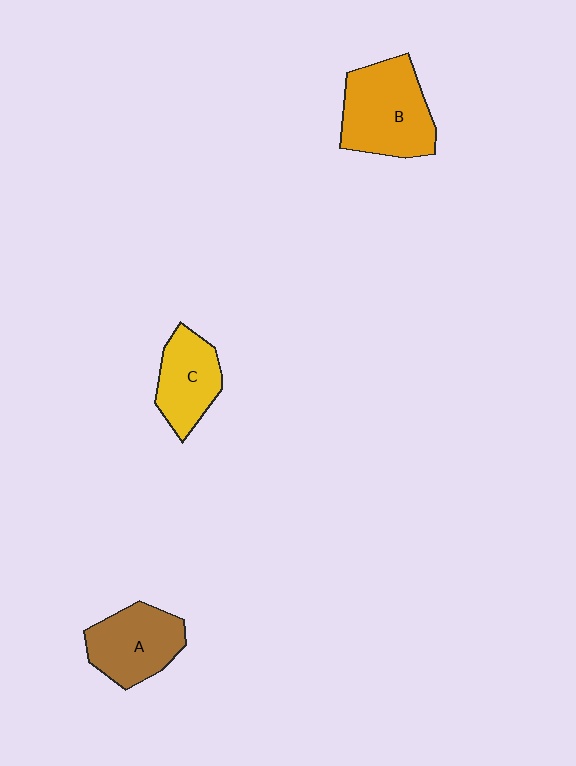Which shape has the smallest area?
Shape C (yellow).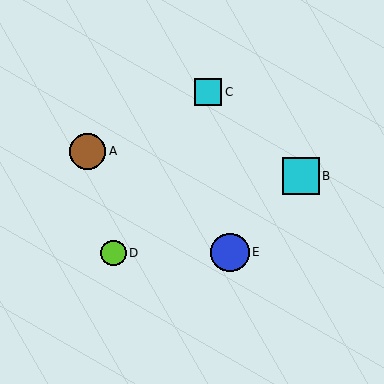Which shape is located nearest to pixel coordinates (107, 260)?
The lime circle (labeled D) at (114, 253) is nearest to that location.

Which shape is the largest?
The blue circle (labeled E) is the largest.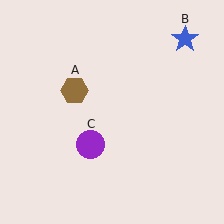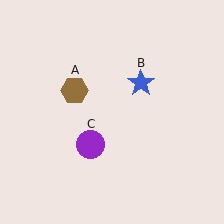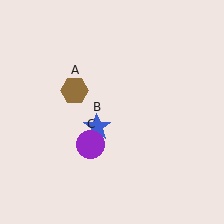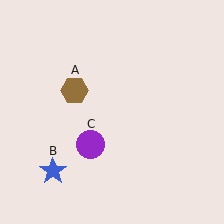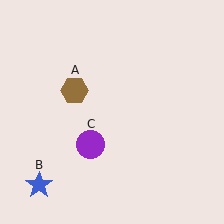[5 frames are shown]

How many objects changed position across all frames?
1 object changed position: blue star (object B).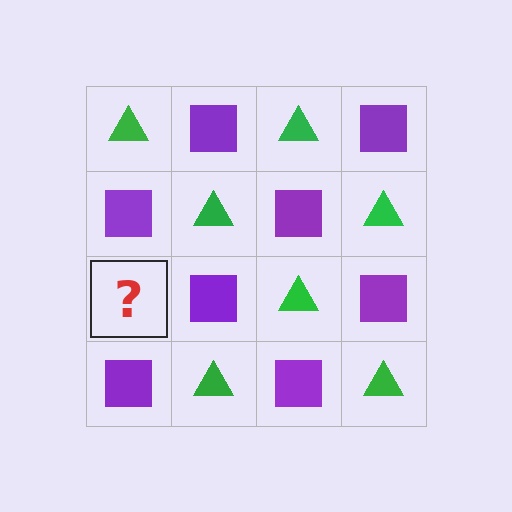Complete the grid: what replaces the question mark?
The question mark should be replaced with a green triangle.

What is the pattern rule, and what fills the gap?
The rule is that it alternates green triangle and purple square in a checkerboard pattern. The gap should be filled with a green triangle.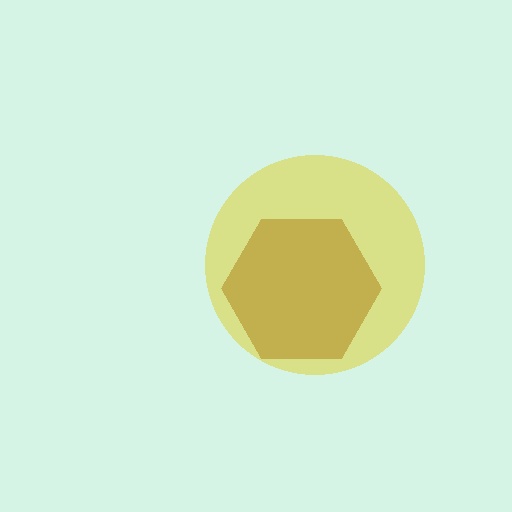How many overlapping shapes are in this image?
There are 2 overlapping shapes in the image.